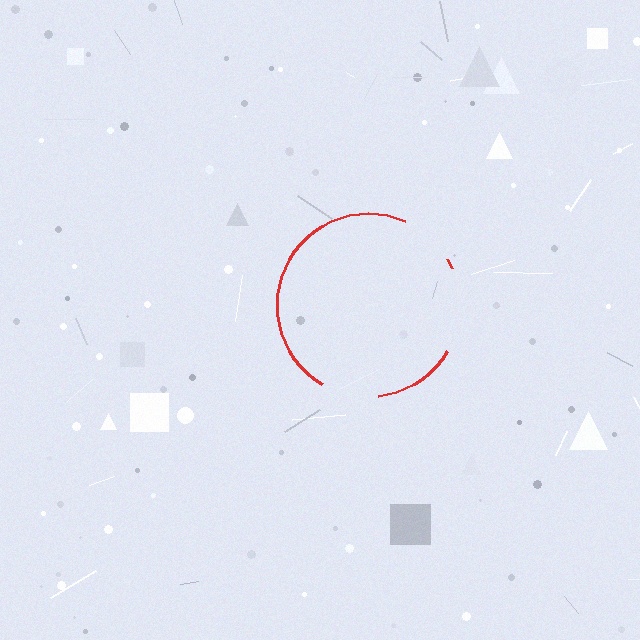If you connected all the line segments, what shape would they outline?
They would outline a circle.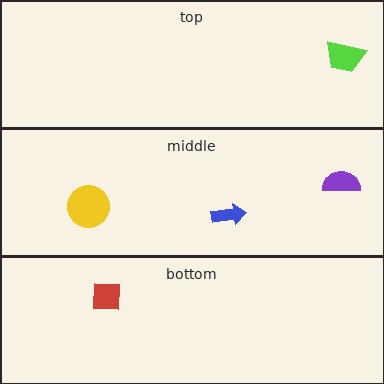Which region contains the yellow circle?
The middle region.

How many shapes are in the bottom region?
1.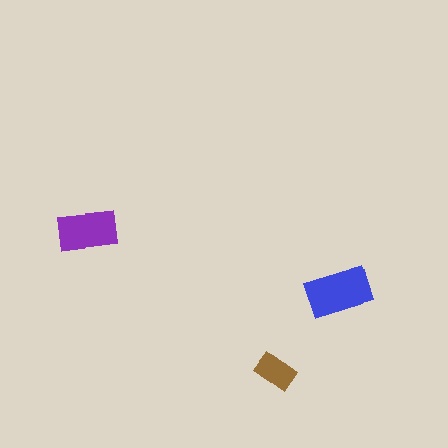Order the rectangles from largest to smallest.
the blue one, the purple one, the brown one.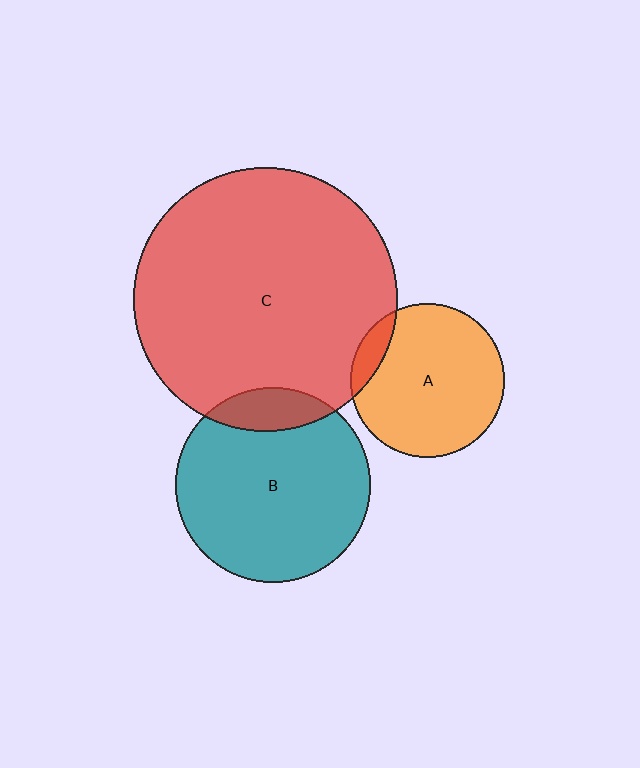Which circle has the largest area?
Circle C (red).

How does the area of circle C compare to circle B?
Approximately 1.8 times.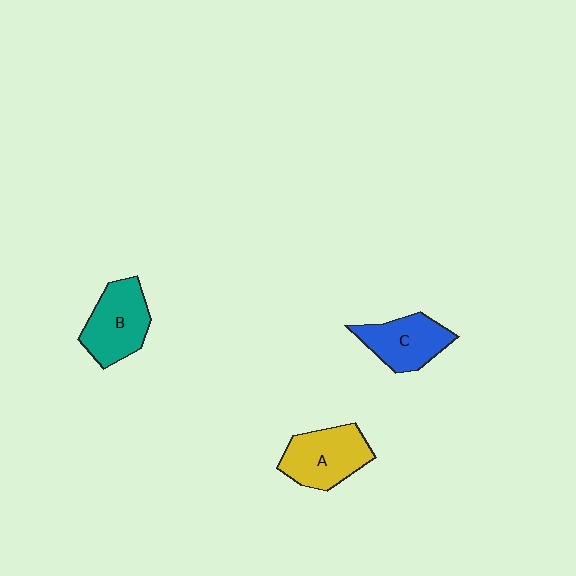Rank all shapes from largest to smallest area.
From largest to smallest: A (yellow), B (teal), C (blue).